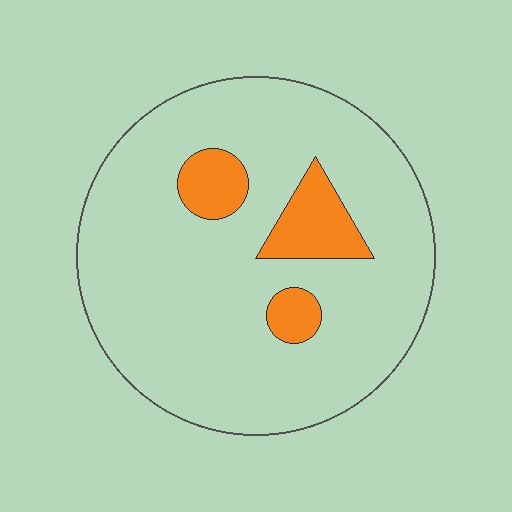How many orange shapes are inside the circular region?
3.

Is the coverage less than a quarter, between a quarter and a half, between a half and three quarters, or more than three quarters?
Less than a quarter.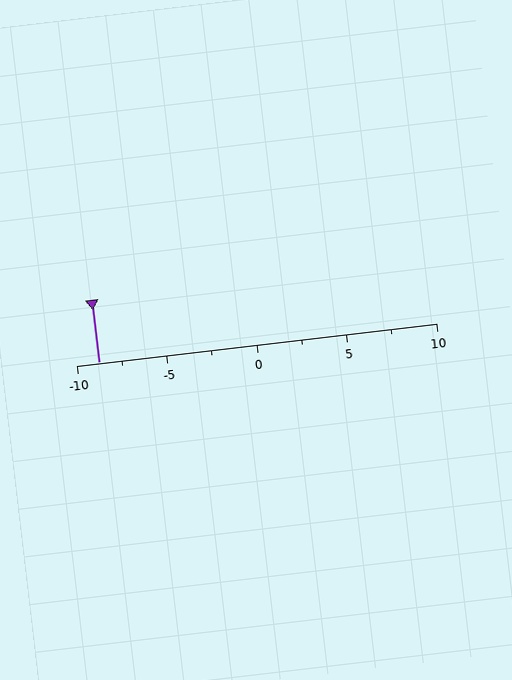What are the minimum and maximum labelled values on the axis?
The axis runs from -10 to 10.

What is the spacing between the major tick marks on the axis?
The major ticks are spaced 5 apart.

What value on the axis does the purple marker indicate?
The marker indicates approximately -8.8.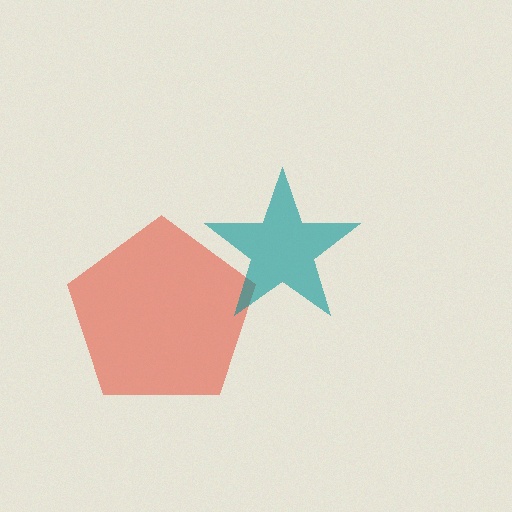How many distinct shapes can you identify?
There are 2 distinct shapes: a red pentagon, a teal star.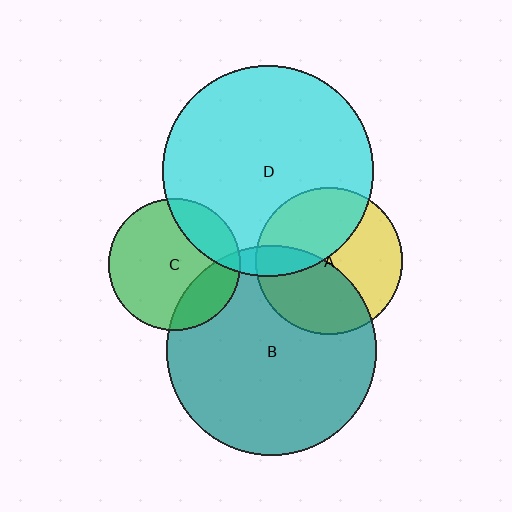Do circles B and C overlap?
Yes.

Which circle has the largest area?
Circle D (cyan).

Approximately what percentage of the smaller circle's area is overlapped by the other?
Approximately 20%.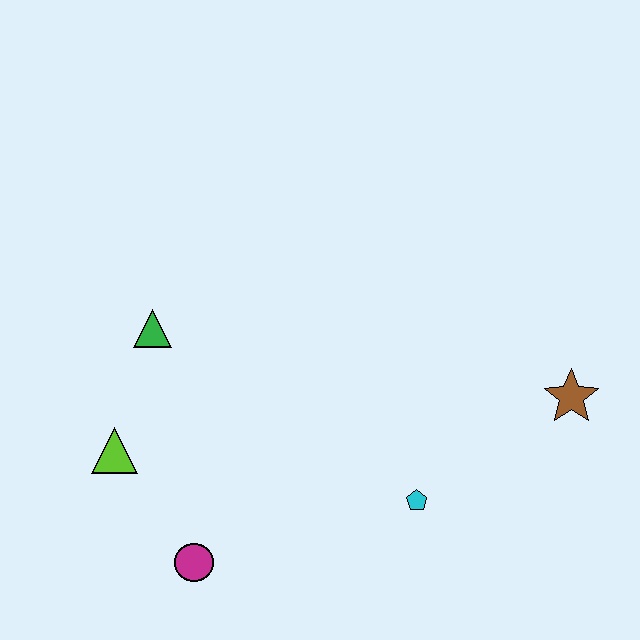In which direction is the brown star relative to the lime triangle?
The brown star is to the right of the lime triangle.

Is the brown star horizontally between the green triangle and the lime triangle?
No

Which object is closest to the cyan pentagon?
The brown star is closest to the cyan pentagon.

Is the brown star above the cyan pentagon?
Yes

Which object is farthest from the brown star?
The lime triangle is farthest from the brown star.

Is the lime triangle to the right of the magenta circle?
No